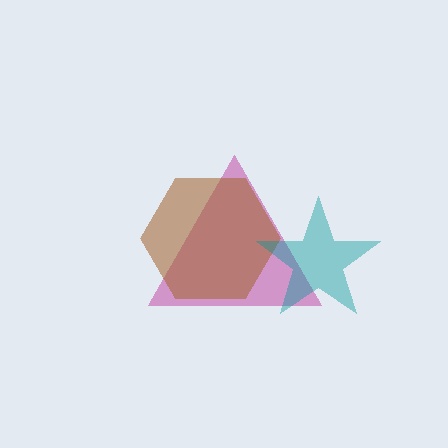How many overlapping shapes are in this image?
There are 3 overlapping shapes in the image.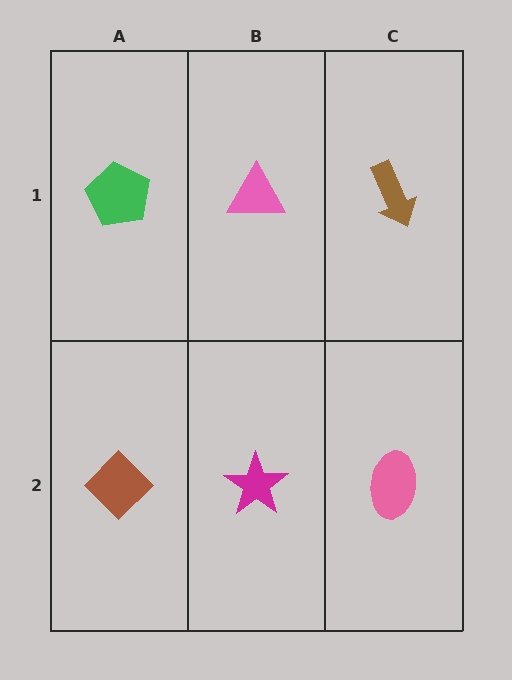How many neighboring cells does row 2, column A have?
2.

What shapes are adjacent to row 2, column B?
A pink triangle (row 1, column B), a brown diamond (row 2, column A), a pink ellipse (row 2, column C).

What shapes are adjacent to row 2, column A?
A green pentagon (row 1, column A), a magenta star (row 2, column B).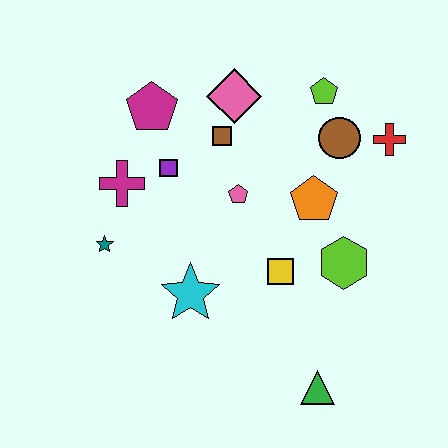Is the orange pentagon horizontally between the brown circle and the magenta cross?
Yes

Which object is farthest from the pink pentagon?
The green triangle is farthest from the pink pentagon.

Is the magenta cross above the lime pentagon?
No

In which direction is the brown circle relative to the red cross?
The brown circle is to the left of the red cross.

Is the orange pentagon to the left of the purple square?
No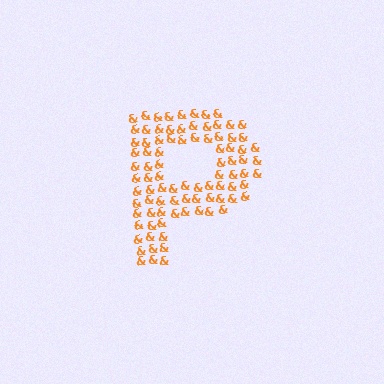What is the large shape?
The large shape is the letter P.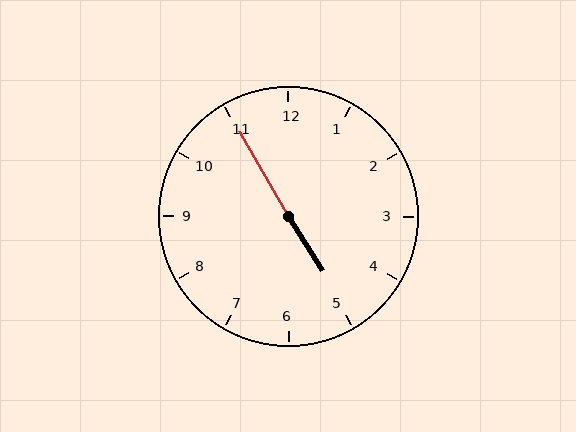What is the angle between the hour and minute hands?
Approximately 178 degrees.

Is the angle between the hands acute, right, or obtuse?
It is obtuse.